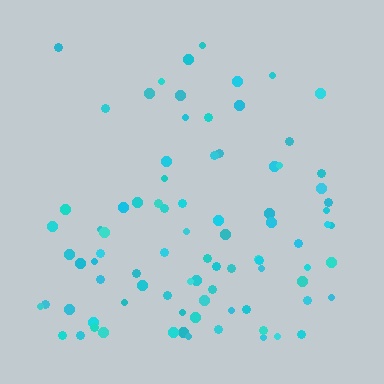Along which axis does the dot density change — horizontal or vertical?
Vertical.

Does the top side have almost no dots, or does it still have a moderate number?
Still a moderate number, just noticeably fewer than the bottom.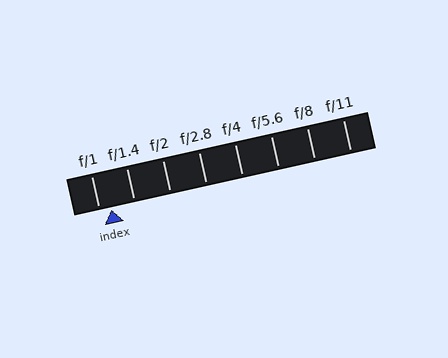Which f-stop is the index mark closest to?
The index mark is closest to f/1.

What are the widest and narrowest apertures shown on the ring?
The widest aperture shown is f/1 and the narrowest is f/11.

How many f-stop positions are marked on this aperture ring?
There are 8 f-stop positions marked.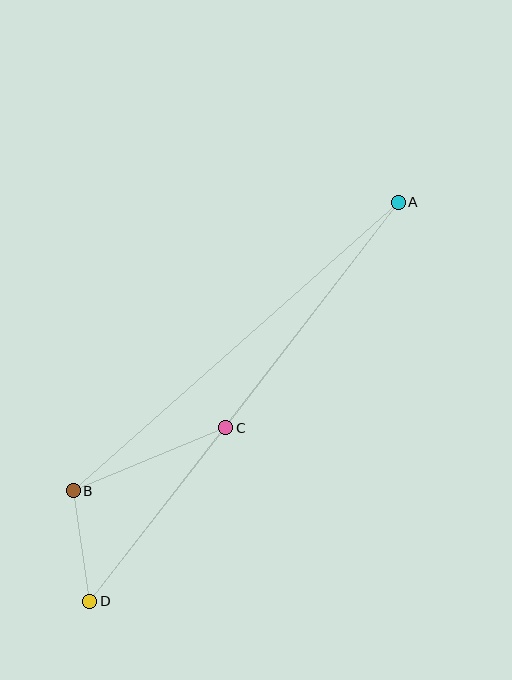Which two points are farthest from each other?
Points A and D are farthest from each other.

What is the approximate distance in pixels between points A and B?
The distance between A and B is approximately 435 pixels.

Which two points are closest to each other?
Points B and D are closest to each other.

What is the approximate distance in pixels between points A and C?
The distance between A and C is approximately 284 pixels.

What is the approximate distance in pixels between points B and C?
The distance between B and C is approximately 165 pixels.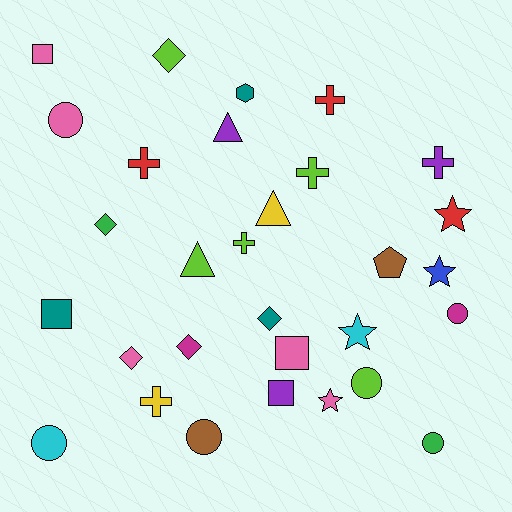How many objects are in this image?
There are 30 objects.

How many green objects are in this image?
There are 2 green objects.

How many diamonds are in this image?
There are 5 diamonds.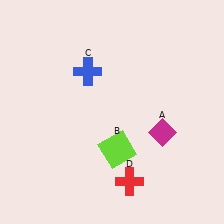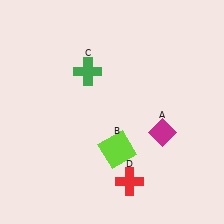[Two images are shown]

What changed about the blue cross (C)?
In Image 1, C is blue. In Image 2, it changed to green.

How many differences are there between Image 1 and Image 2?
There is 1 difference between the two images.